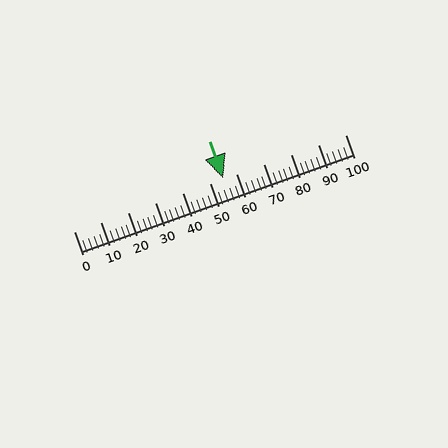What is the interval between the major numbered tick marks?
The major tick marks are spaced 10 units apart.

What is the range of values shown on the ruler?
The ruler shows values from 0 to 100.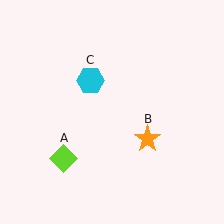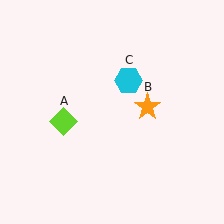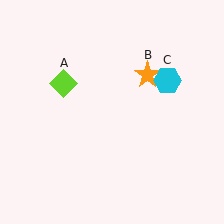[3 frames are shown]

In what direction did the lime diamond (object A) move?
The lime diamond (object A) moved up.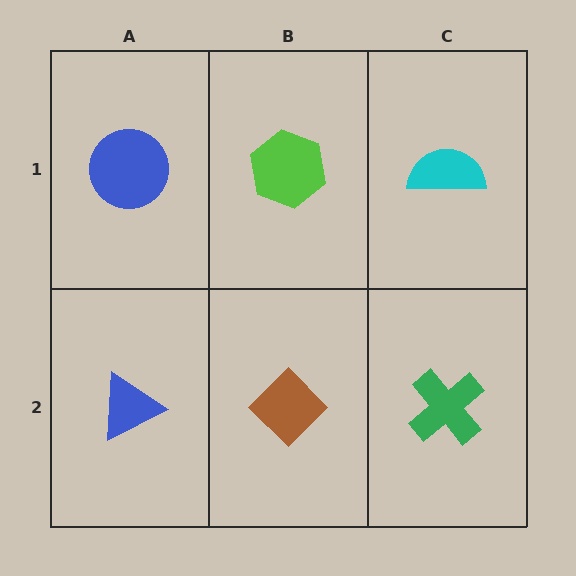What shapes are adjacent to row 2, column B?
A lime hexagon (row 1, column B), a blue triangle (row 2, column A), a green cross (row 2, column C).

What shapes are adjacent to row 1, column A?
A blue triangle (row 2, column A), a lime hexagon (row 1, column B).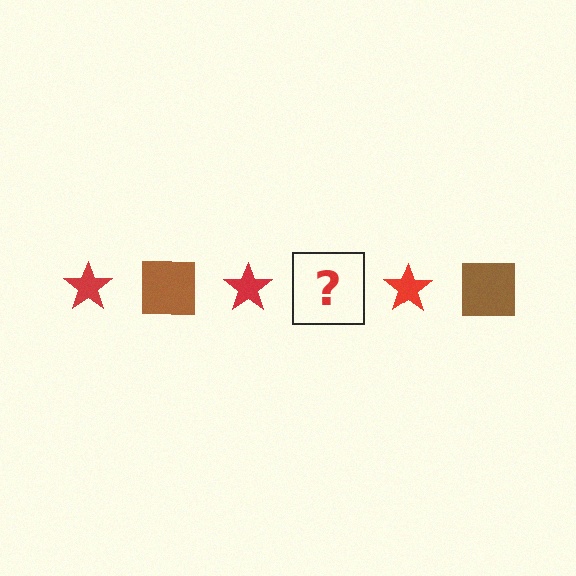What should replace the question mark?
The question mark should be replaced with a brown square.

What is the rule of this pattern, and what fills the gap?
The rule is that the pattern alternates between red star and brown square. The gap should be filled with a brown square.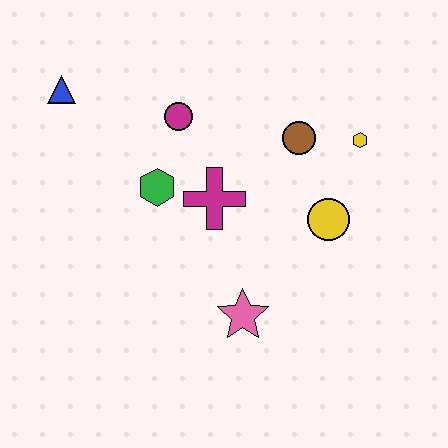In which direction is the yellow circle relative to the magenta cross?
The yellow circle is to the right of the magenta cross.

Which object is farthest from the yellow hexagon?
The blue triangle is farthest from the yellow hexagon.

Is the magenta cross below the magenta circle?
Yes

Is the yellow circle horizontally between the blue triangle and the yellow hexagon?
Yes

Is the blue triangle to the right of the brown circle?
No